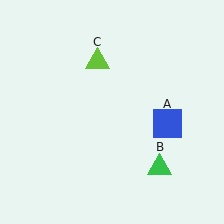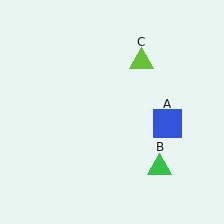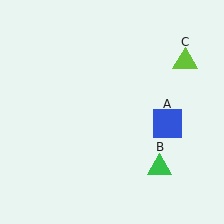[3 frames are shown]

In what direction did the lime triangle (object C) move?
The lime triangle (object C) moved right.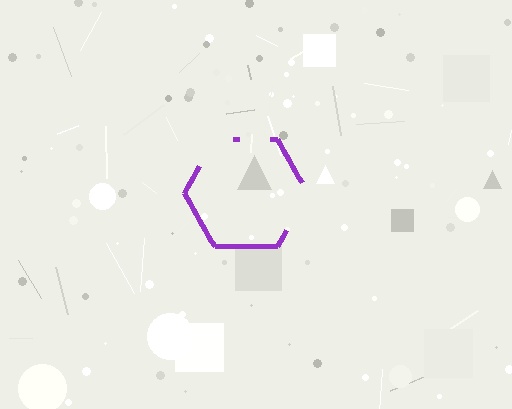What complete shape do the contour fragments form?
The contour fragments form a hexagon.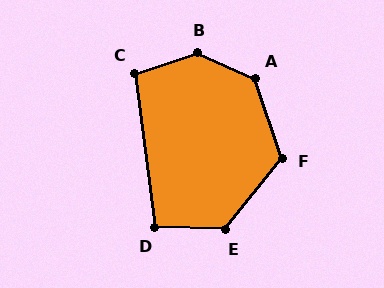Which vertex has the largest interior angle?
B, at approximately 138 degrees.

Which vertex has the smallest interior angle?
D, at approximately 99 degrees.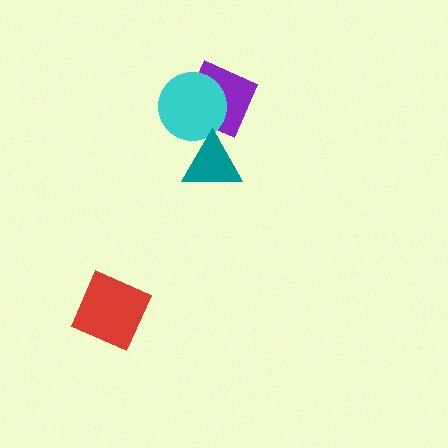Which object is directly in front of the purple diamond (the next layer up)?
The cyan circle is directly in front of the purple diamond.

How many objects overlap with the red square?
0 objects overlap with the red square.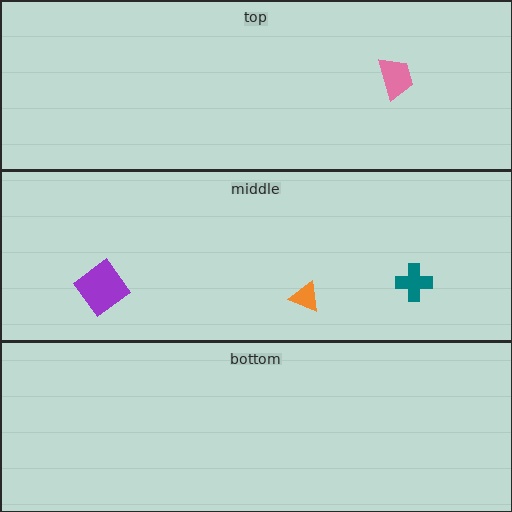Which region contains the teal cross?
The middle region.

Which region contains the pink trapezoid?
The top region.